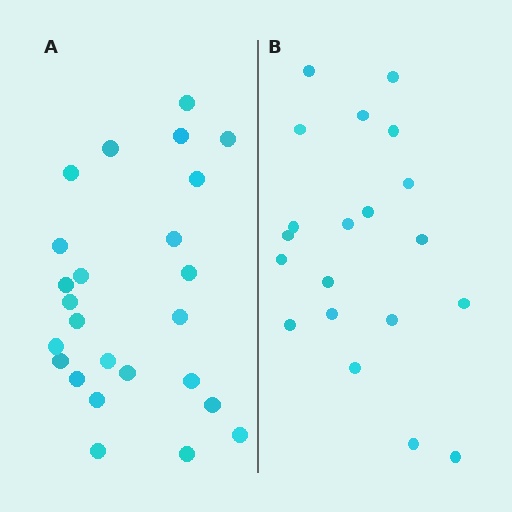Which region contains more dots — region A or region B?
Region A (the left region) has more dots.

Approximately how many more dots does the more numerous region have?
Region A has about 5 more dots than region B.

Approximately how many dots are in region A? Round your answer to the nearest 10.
About 20 dots. (The exact count is 25, which rounds to 20.)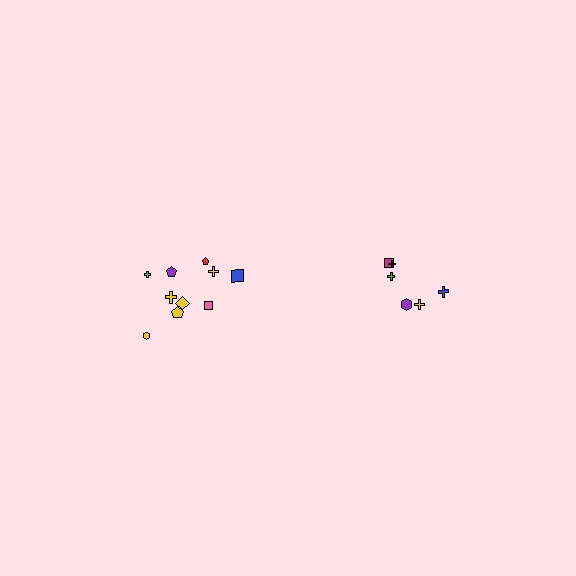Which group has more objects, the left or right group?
The left group.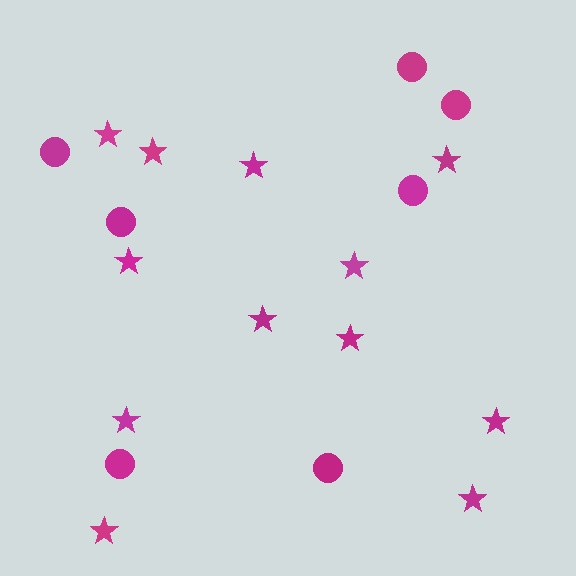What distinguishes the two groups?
There are 2 groups: one group of circles (7) and one group of stars (12).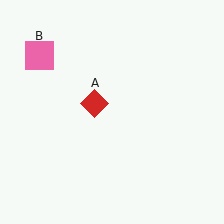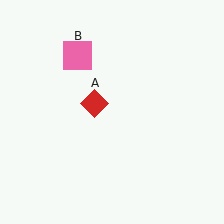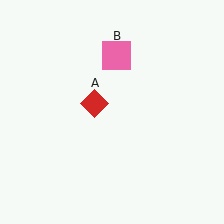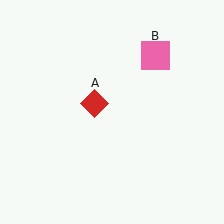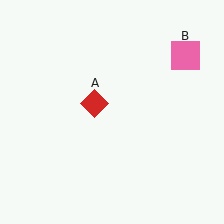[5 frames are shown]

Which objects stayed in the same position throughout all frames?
Red diamond (object A) remained stationary.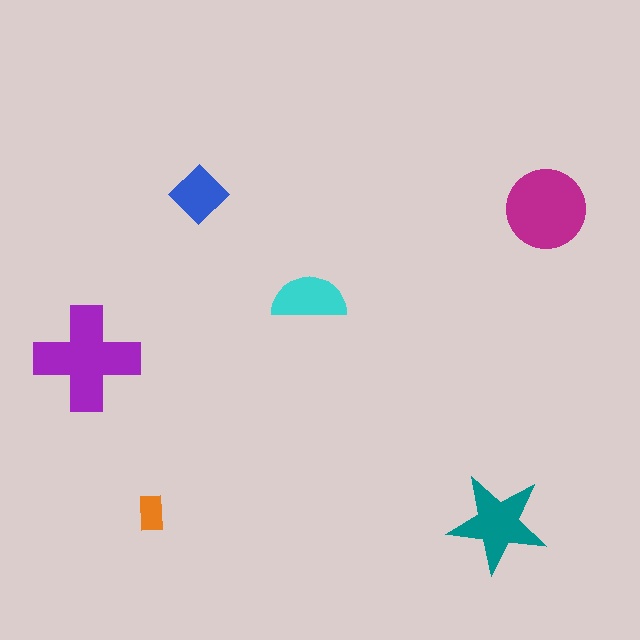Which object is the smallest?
The orange rectangle.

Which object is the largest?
The purple cross.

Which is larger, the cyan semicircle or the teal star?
The teal star.